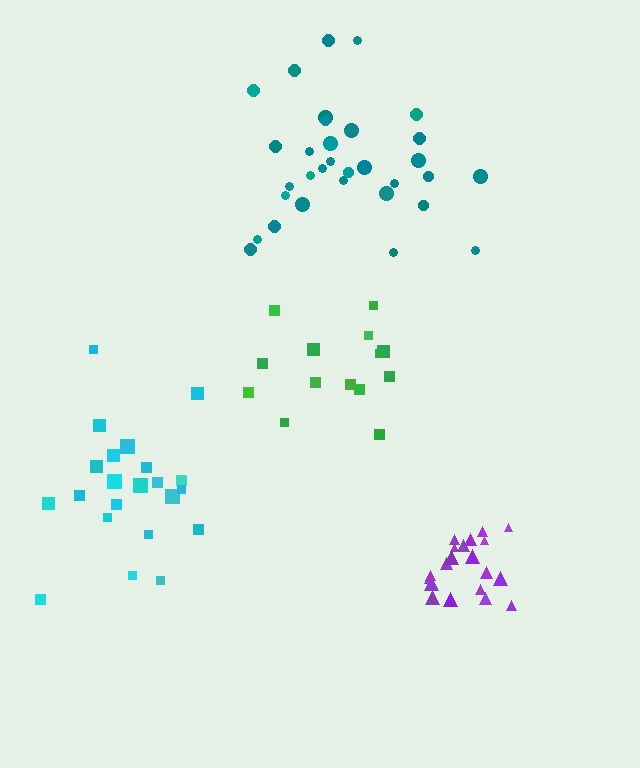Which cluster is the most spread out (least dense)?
Green.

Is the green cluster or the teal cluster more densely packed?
Teal.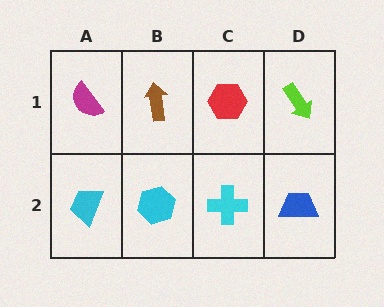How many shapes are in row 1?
4 shapes.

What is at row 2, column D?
A blue trapezoid.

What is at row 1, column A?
A magenta semicircle.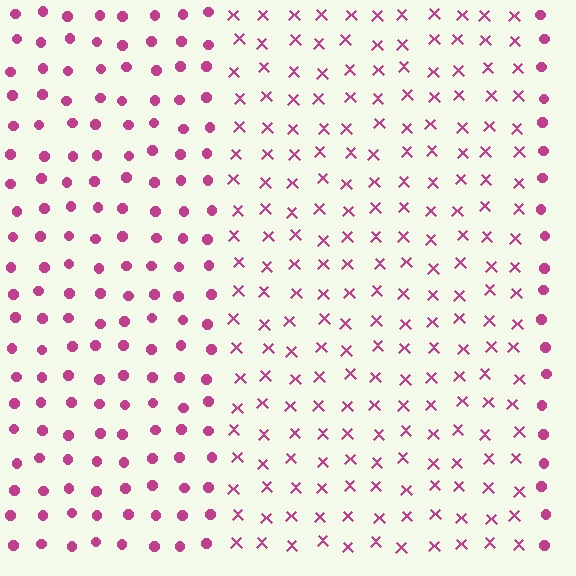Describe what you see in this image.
The image is filled with small magenta elements arranged in a uniform grid. A rectangle-shaped region contains X marks, while the surrounding area contains circles. The boundary is defined purely by the change in element shape.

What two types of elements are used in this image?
The image uses X marks inside the rectangle region and circles outside it.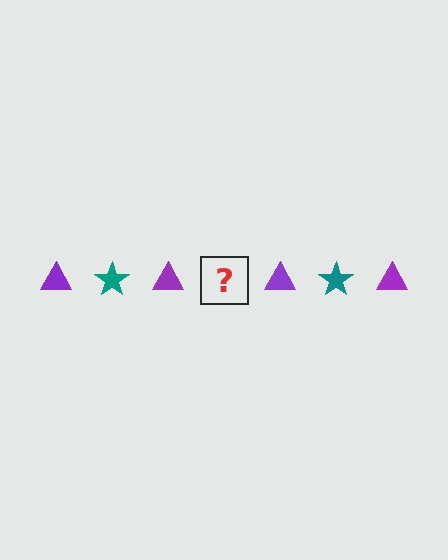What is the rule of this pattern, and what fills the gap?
The rule is that the pattern alternates between purple triangle and teal star. The gap should be filled with a teal star.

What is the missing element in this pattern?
The missing element is a teal star.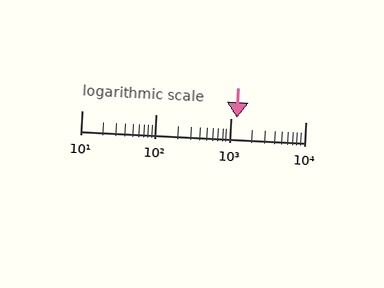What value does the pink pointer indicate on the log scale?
The pointer indicates approximately 1200.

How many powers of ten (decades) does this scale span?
The scale spans 3 decades, from 10 to 10000.